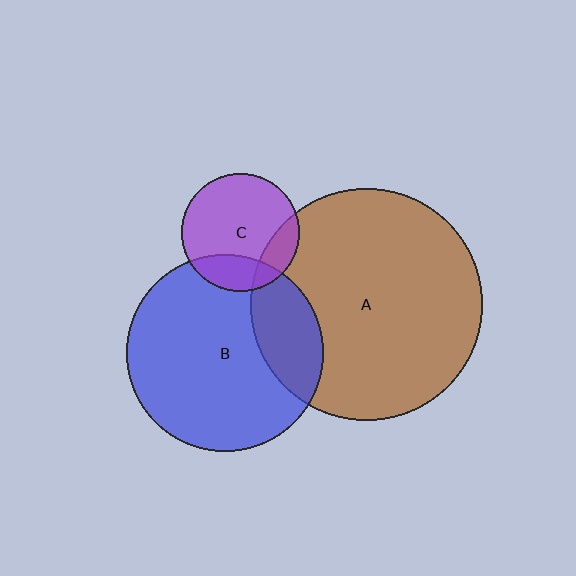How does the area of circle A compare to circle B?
Approximately 1.4 times.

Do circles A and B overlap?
Yes.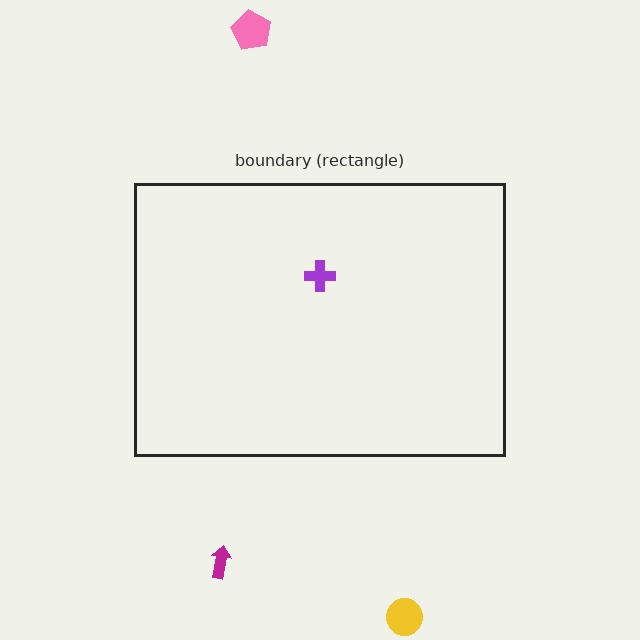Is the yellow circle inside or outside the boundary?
Outside.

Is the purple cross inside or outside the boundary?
Inside.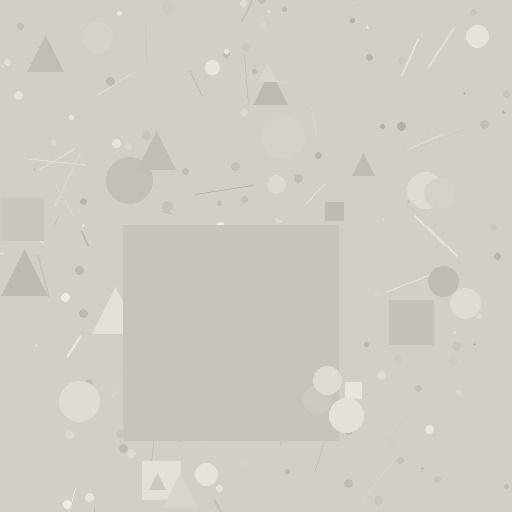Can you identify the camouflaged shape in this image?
The camouflaged shape is a square.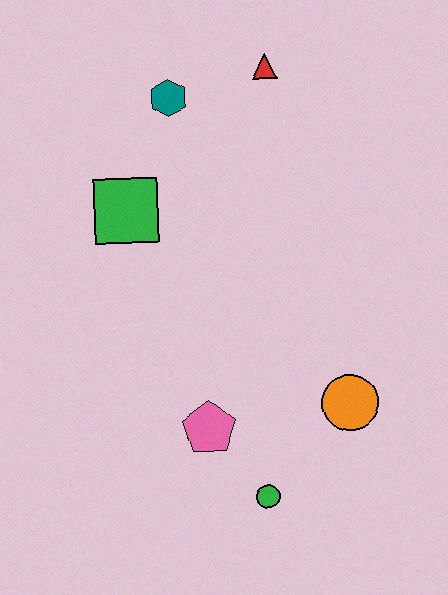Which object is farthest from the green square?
The green circle is farthest from the green square.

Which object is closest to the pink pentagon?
The green circle is closest to the pink pentagon.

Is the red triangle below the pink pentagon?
No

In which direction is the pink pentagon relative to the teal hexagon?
The pink pentagon is below the teal hexagon.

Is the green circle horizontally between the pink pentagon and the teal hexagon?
No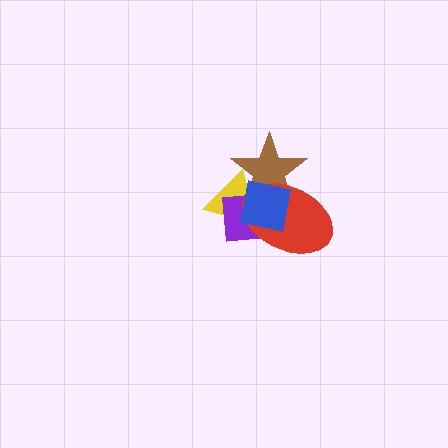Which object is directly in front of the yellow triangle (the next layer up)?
The brown star is directly in front of the yellow triangle.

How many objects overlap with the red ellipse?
4 objects overlap with the red ellipse.